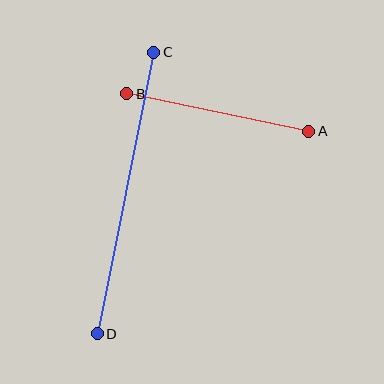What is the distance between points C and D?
The distance is approximately 287 pixels.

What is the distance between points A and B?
The distance is approximately 186 pixels.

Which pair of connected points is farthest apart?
Points C and D are farthest apart.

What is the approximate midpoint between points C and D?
The midpoint is at approximately (126, 193) pixels.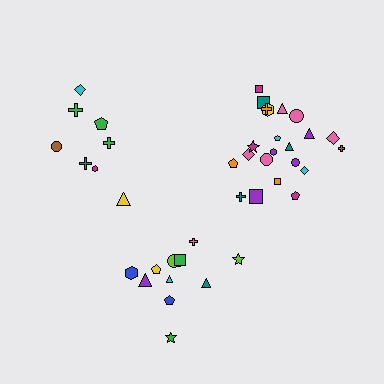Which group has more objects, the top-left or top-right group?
The top-right group.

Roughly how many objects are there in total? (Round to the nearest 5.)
Roughly 40 objects in total.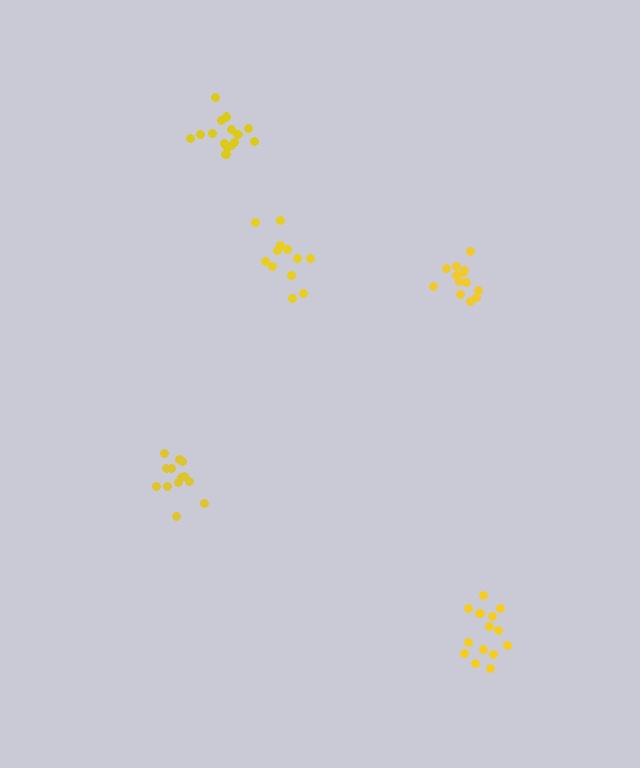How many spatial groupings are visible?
There are 5 spatial groupings.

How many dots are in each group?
Group 1: 12 dots, Group 2: 13 dots, Group 3: 17 dots, Group 4: 15 dots, Group 5: 13 dots (70 total).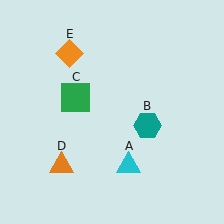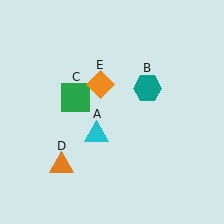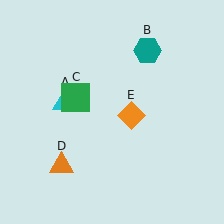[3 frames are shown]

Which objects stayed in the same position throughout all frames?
Green square (object C) and orange triangle (object D) remained stationary.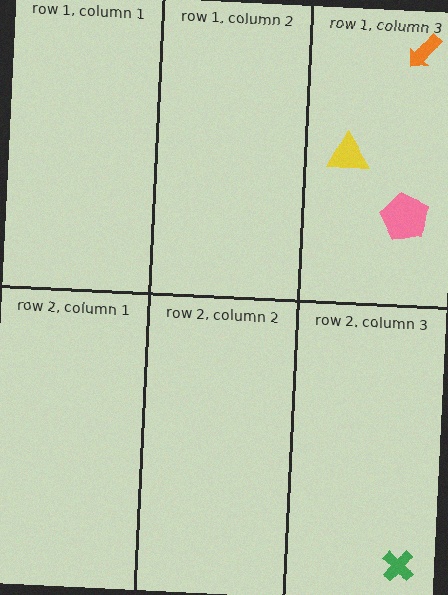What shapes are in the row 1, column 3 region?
The orange arrow, the yellow triangle, the pink pentagon.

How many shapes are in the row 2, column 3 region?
1.